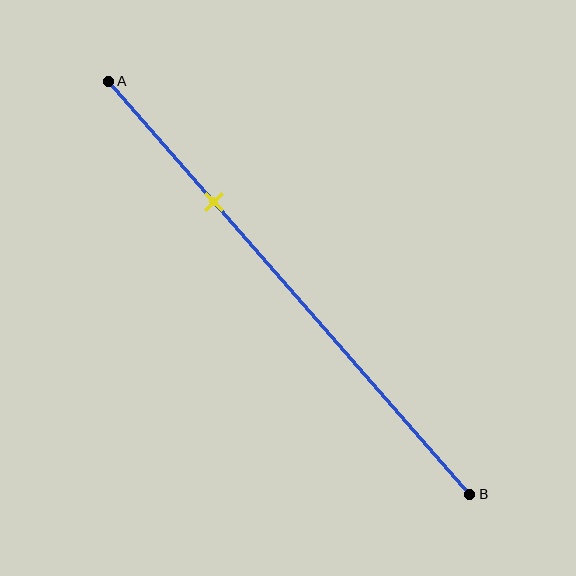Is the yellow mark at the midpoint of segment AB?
No, the mark is at about 30% from A, not at the 50% midpoint.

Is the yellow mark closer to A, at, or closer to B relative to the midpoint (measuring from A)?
The yellow mark is closer to point A than the midpoint of segment AB.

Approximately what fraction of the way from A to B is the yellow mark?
The yellow mark is approximately 30% of the way from A to B.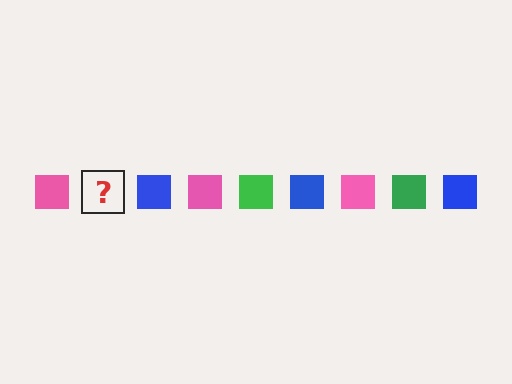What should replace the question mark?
The question mark should be replaced with a green square.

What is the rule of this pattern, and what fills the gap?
The rule is that the pattern cycles through pink, green, blue squares. The gap should be filled with a green square.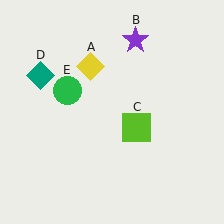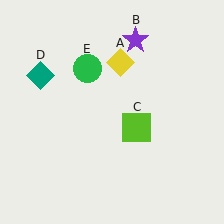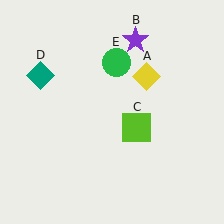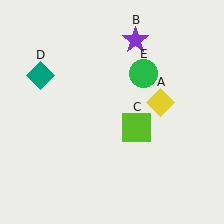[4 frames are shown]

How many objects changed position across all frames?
2 objects changed position: yellow diamond (object A), green circle (object E).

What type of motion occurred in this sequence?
The yellow diamond (object A), green circle (object E) rotated clockwise around the center of the scene.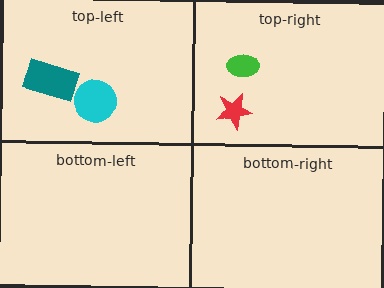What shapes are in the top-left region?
The teal rectangle, the cyan circle.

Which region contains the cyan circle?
The top-left region.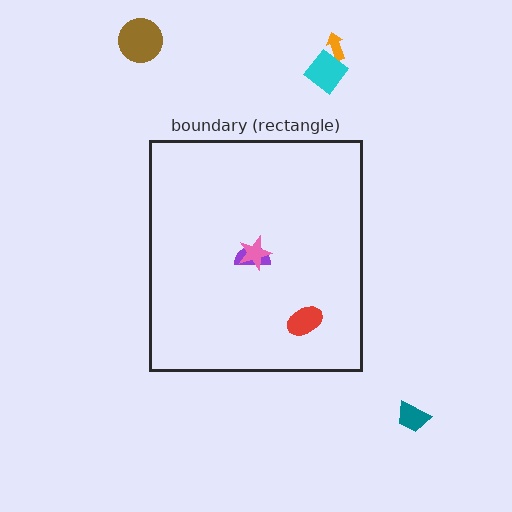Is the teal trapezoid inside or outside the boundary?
Outside.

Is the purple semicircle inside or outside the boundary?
Inside.